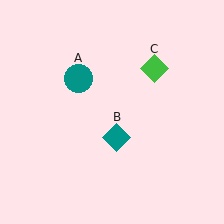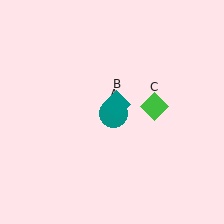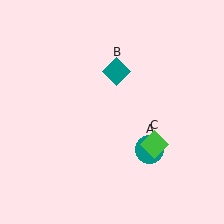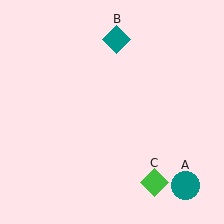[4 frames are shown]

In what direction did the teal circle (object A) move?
The teal circle (object A) moved down and to the right.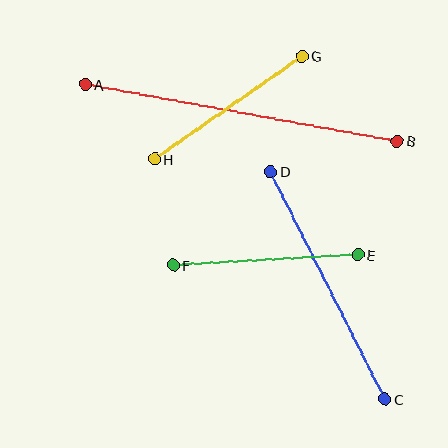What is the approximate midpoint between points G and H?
The midpoint is at approximately (228, 107) pixels.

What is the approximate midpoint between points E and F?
The midpoint is at approximately (266, 260) pixels.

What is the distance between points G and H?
The distance is approximately 180 pixels.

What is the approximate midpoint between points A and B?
The midpoint is at approximately (241, 113) pixels.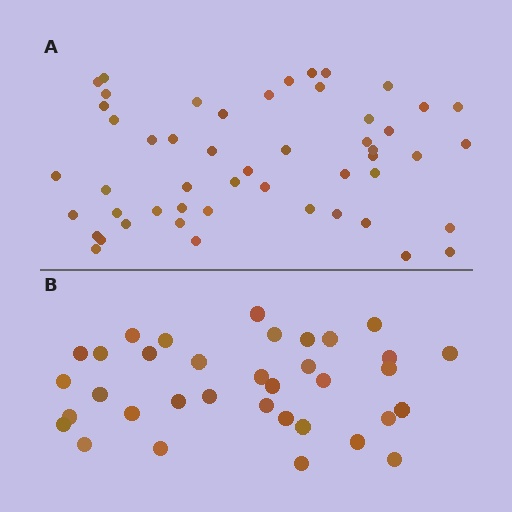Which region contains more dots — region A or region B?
Region A (the top region) has more dots.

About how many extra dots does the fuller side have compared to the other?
Region A has approximately 15 more dots than region B.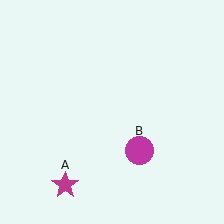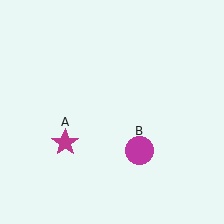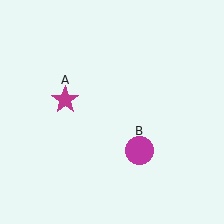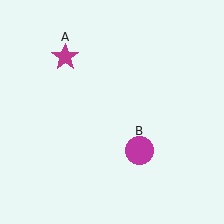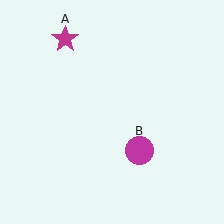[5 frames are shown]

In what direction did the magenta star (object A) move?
The magenta star (object A) moved up.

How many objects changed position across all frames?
1 object changed position: magenta star (object A).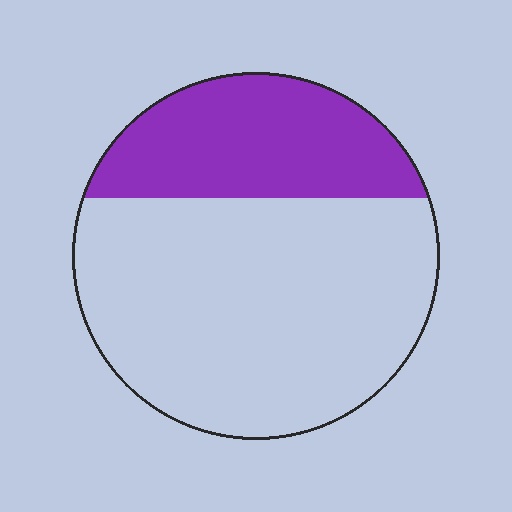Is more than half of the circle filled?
No.